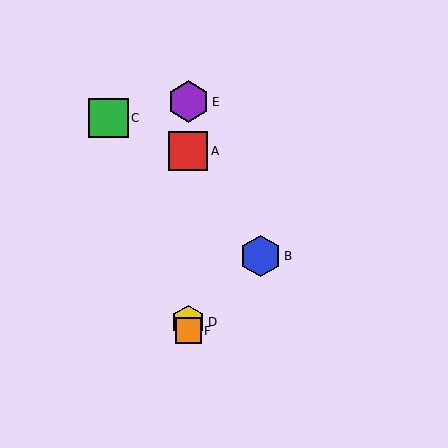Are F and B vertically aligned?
No, F is at x≈188 and B is at x≈260.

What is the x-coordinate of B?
Object B is at x≈260.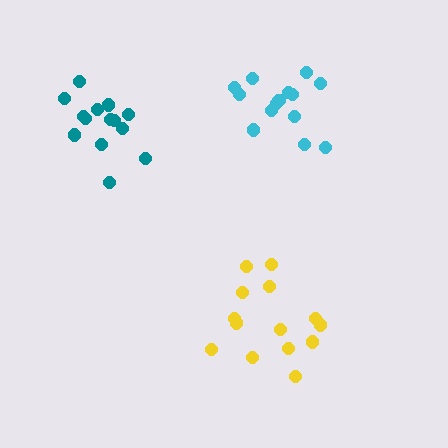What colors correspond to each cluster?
The clusters are colored: cyan, yellow, teal.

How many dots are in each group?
Group 1: 14 dots, Group 2: 14 dots, Group 3: 14 dots (42 total).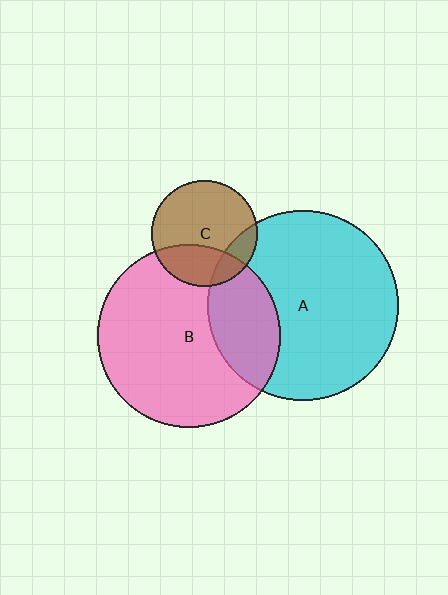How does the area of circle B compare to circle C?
Approximately 3.0 times.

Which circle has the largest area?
Circle A (cyan).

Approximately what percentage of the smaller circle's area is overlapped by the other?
Approximately 30%.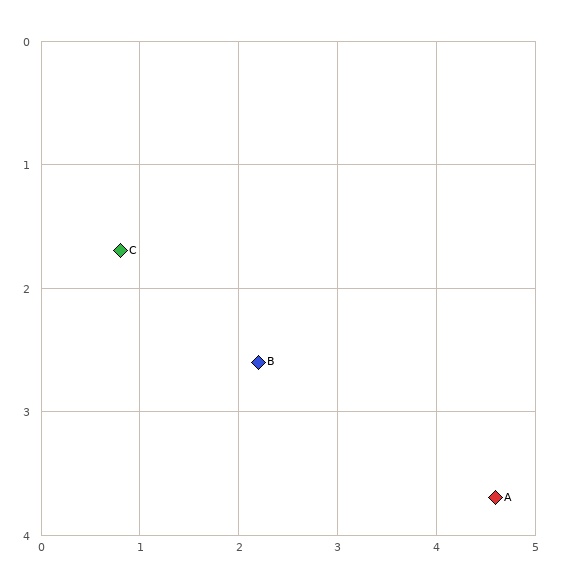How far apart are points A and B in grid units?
Points A and B are about 2.6 grid units apart.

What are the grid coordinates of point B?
Point B is at approximately (2.2, 2.6).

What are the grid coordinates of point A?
Point A is at approximately (4.6, 3.7).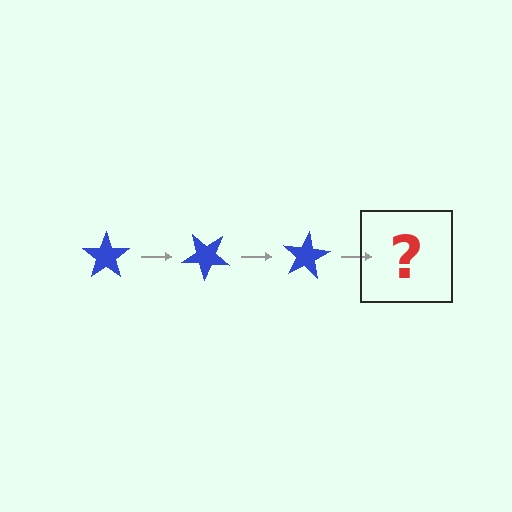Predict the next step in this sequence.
The next step is a blue star rotated 120 degrees.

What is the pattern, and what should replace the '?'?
The pattern is that the star rotates 40 degrees each step. The '?' should be a blue star rotated 120 degrees.